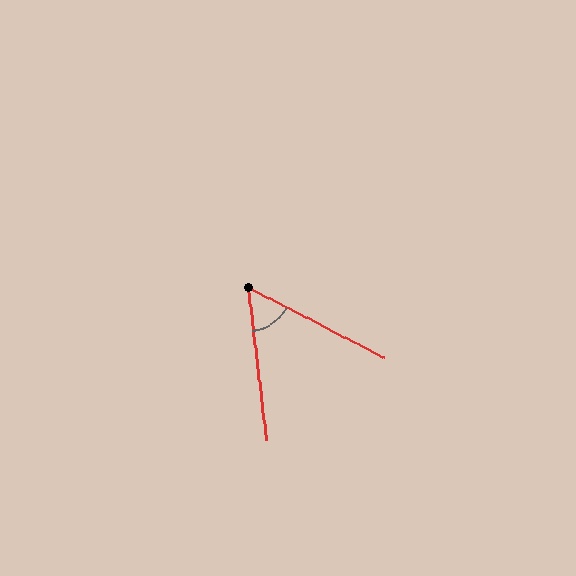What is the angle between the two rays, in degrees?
Approximately 56 degrees.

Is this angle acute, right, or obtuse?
It is acute.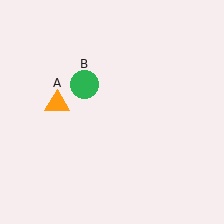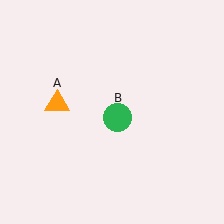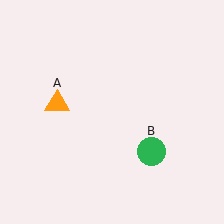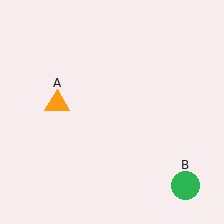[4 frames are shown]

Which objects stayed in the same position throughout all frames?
Orange triangle (object A) remained stationary.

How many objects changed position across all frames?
1 object changed position: green circle (object B).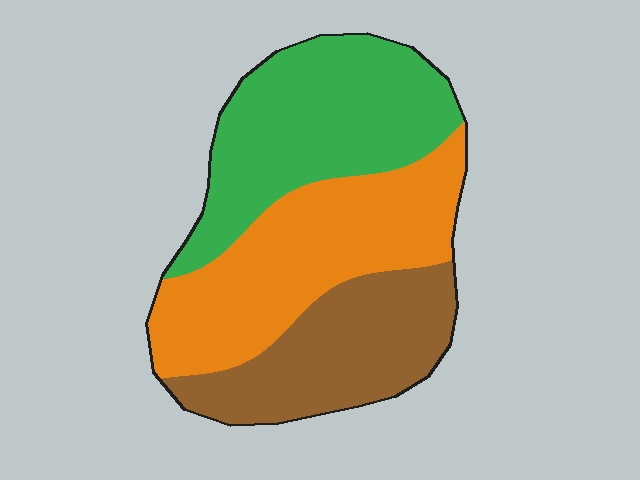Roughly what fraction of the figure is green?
Green takes up between a third and a half of the figure.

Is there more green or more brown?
Green.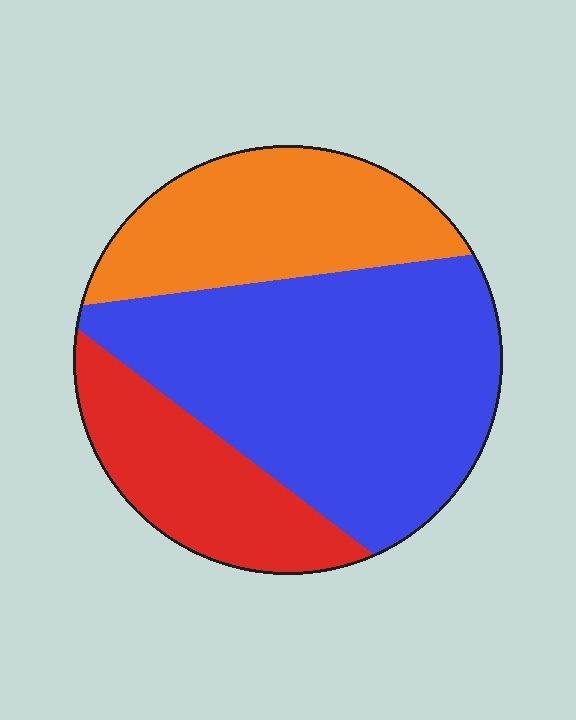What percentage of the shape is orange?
Orange takes up about one quarter (1/4) of the shape.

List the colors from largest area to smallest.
From largest to smallest: blue, orange, red.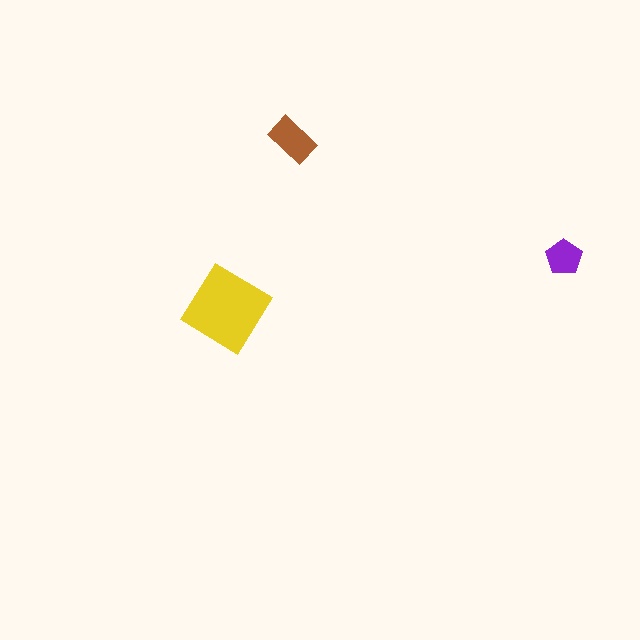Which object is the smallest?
The purple pentagon.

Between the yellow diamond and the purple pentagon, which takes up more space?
The yellow diamond.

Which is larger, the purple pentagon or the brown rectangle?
The brown rectangle.